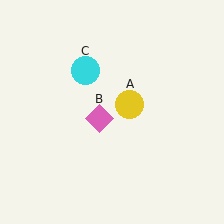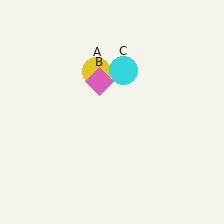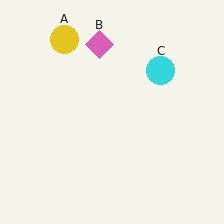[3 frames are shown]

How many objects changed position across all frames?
3 objects changed position: yellow circle (object A), pink diamond (object B), cyan circle (object C).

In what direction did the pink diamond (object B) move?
The pink diamond (object B) moved up.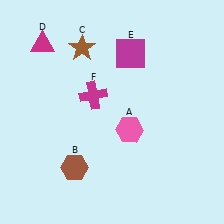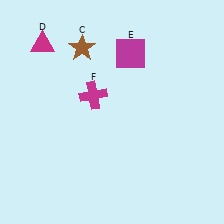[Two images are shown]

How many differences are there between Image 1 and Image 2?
There are 2 differences between the two images.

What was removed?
The pink hexagon (A), the brown hexagon (B) were removed in Image 2.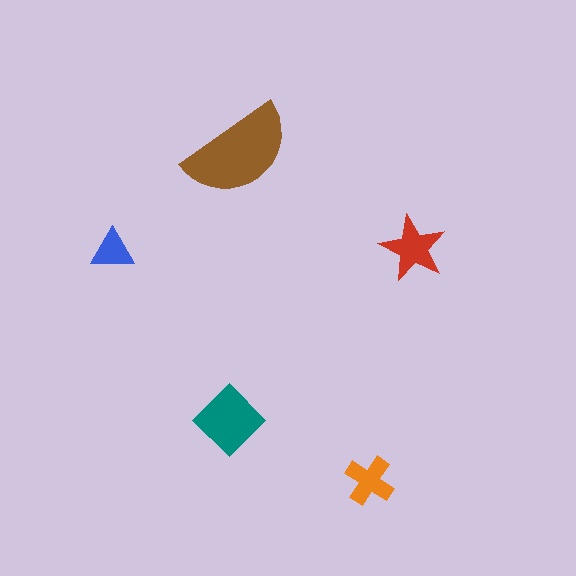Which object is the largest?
The brown semicircle.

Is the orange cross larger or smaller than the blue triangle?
Larger.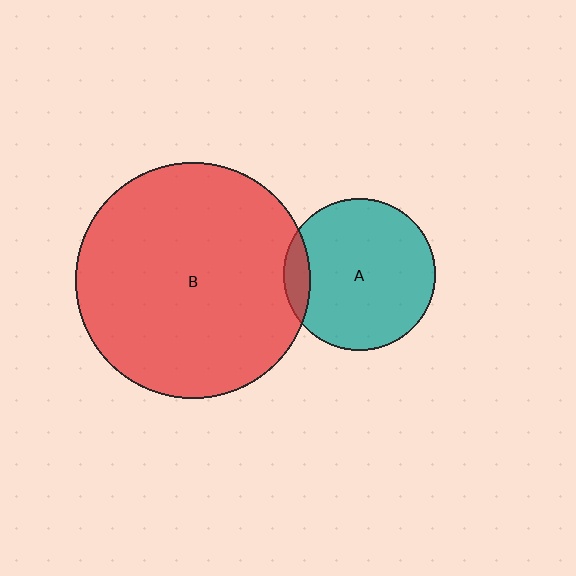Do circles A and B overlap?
Yes.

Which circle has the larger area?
Circle B (red).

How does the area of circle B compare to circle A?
Approximately 2.4 times.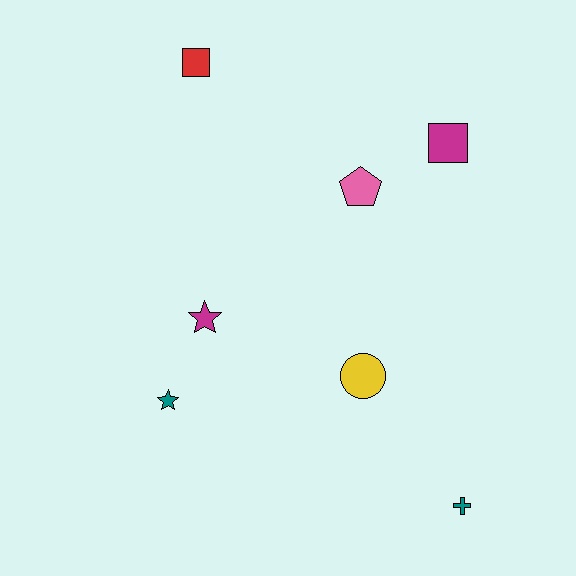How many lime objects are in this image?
There are no lime objects.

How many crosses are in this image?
There is 1 cross.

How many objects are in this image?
There are 7 objects.